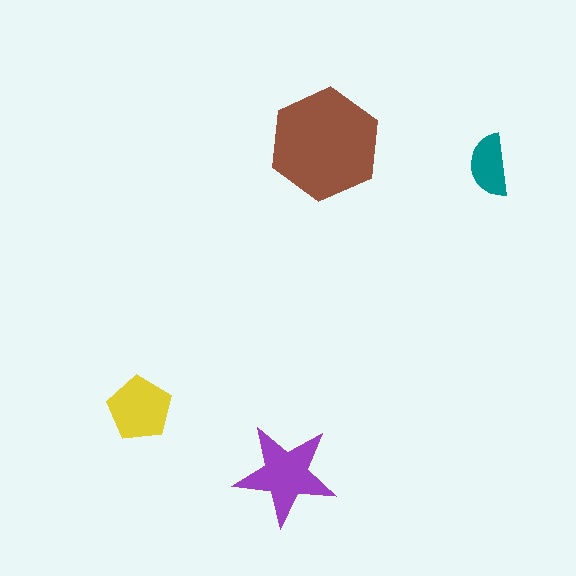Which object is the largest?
The brown hexagon.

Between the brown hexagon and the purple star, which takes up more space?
The brown hexagon.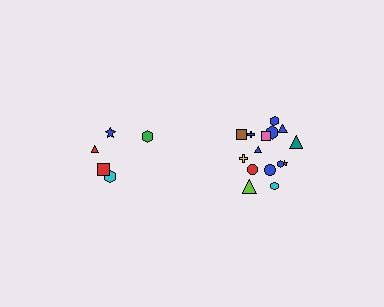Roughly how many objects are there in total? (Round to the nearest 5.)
Roughly 20 objects in total.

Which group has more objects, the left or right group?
The right group.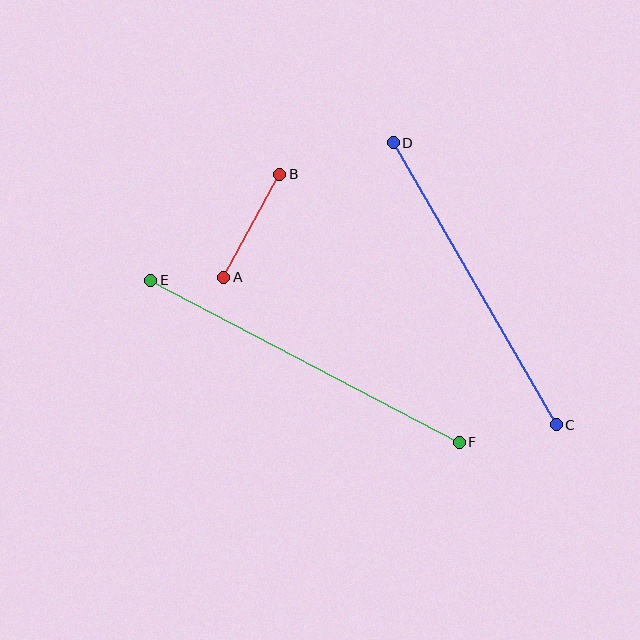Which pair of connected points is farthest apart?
Points E and F are farthest apart.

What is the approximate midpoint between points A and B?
The midpoint is at approximately (252, 226) pixels.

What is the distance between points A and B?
The distance is approximately 117 pixels.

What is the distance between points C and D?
The distance is approximately 326 pixels.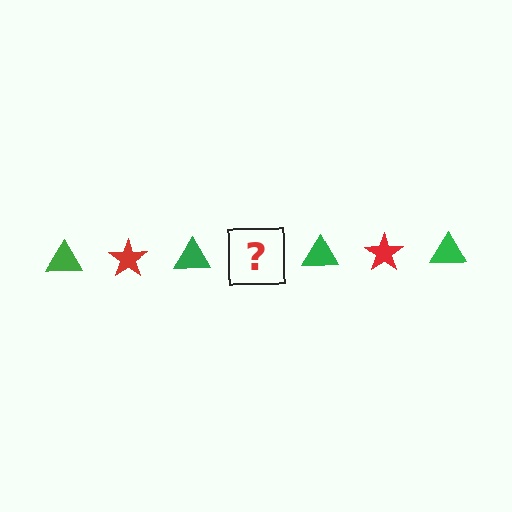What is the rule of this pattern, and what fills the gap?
The rule is that the pattern alternates between green triangle and red star. The gap should be filled with a red star.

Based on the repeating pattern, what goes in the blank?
The blank should be a red star.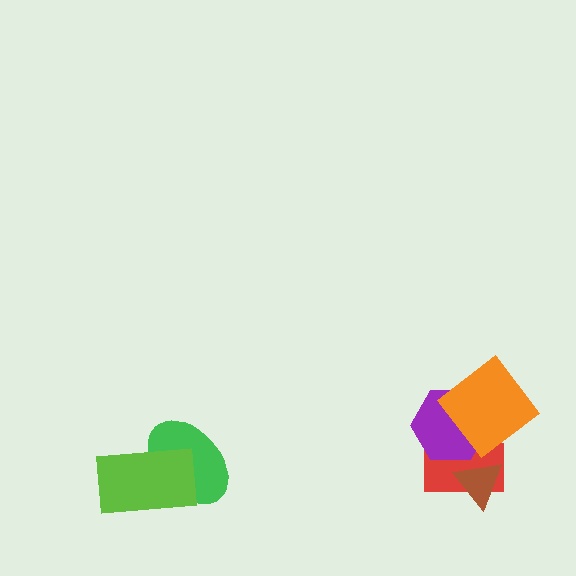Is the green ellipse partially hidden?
Yes, it is partially covered by another shape.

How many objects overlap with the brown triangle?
1 object overlaps with the brown triangle.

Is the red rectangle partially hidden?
Yes, it is partially covered by another shape.